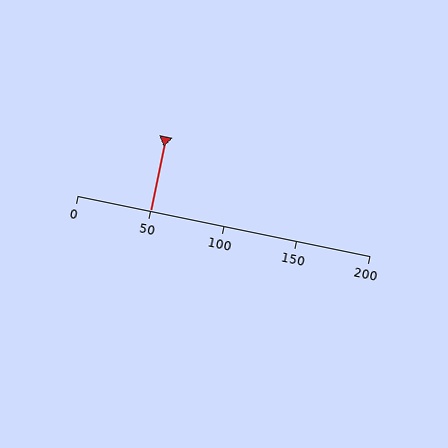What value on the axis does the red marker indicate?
The marker indicates approximately 50.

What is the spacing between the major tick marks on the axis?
The major ticks are spaced 50 apart.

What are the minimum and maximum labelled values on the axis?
The axis runs from 0 to 200.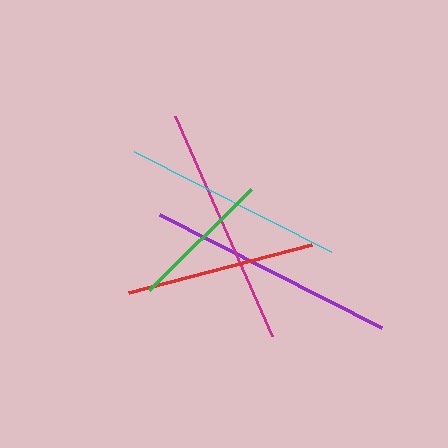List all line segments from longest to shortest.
From longest to shortest: purple, magenta, cyan, red, green.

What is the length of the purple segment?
The purple segment is approximately 249 pixels long.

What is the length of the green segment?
The green segment is approximately 144 pixels long.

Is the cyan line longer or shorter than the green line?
The cyan line is longer than the green line.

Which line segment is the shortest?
The green line is the shortest at approximately 144 pixels.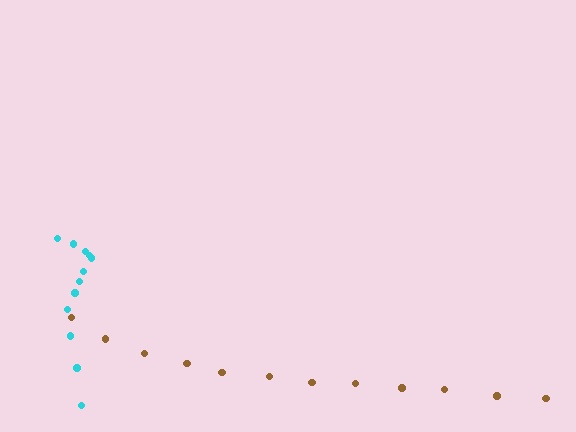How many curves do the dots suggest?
There are 2 distinct paths.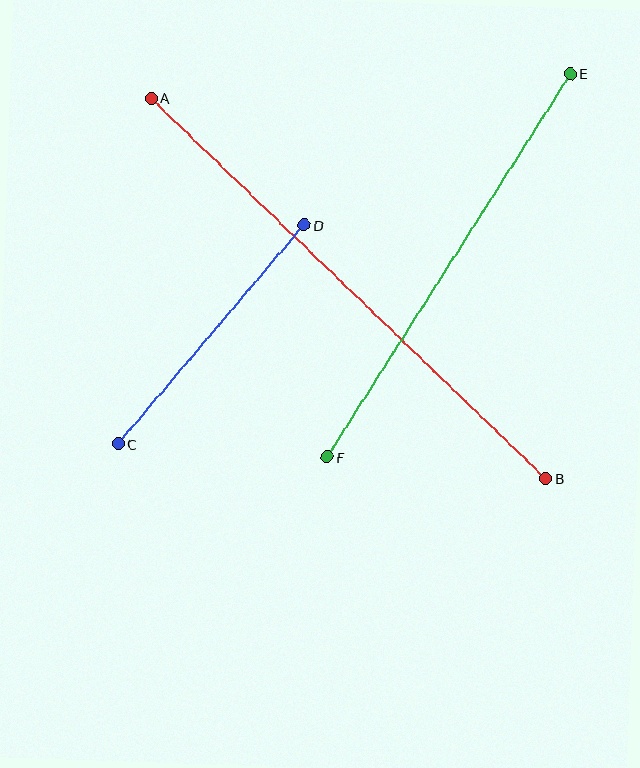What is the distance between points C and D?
The distance is approximately 288 pixels.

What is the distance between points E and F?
The distance is approximately 454 pixels.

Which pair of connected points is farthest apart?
Points A and B are farthest apart.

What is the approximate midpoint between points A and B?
The midpoint is at approximately (348, 288) pixels.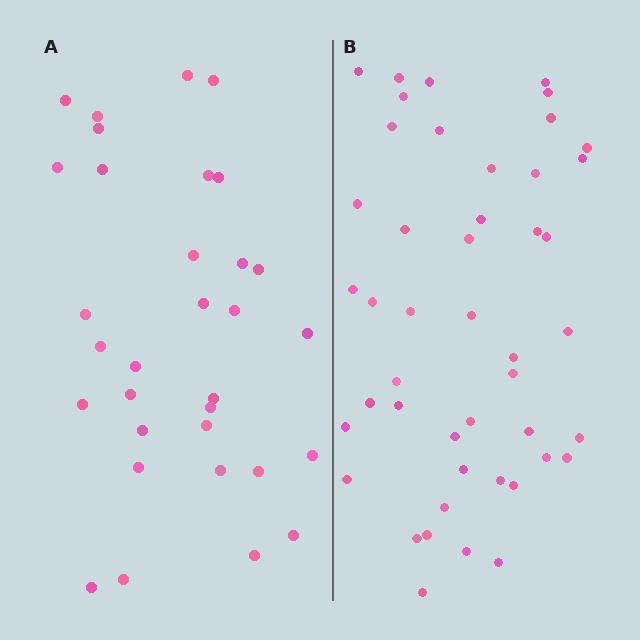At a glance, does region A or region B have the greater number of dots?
Region B (the right region) has more dots.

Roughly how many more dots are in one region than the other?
Region B has approximately 15 more dots than region A.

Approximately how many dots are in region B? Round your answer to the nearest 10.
About 50 dots. (The exact count is 46, which rounds to 50.)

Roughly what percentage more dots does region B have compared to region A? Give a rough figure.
About 45% more.